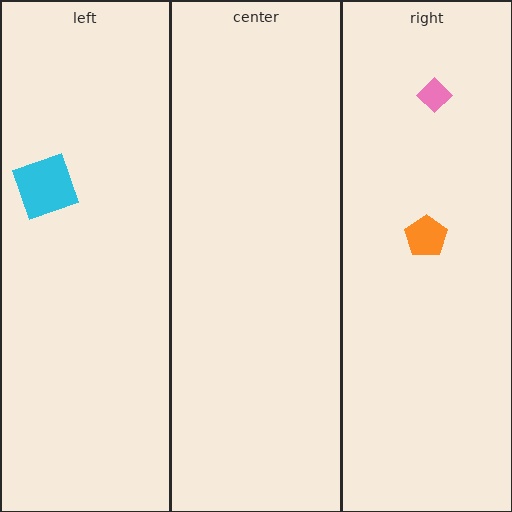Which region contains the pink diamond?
The right region.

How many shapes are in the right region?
2.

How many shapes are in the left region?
1.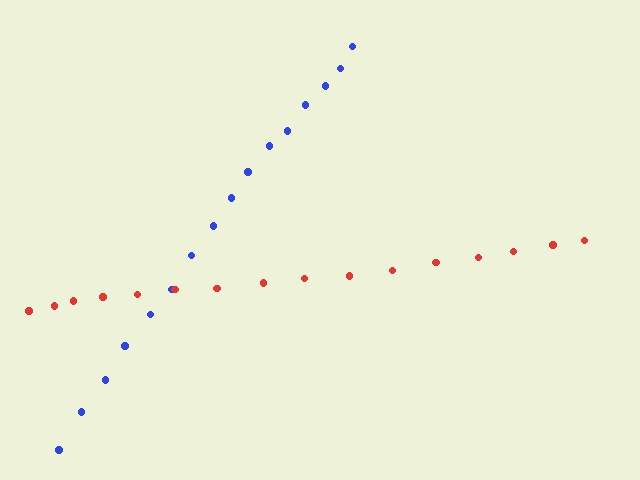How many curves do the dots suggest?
There are 2 distinct paths.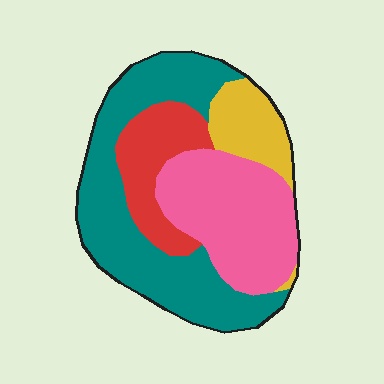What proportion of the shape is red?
Red covers 16% of the shape.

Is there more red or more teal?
Teal.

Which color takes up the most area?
Teal, at roughly 40%.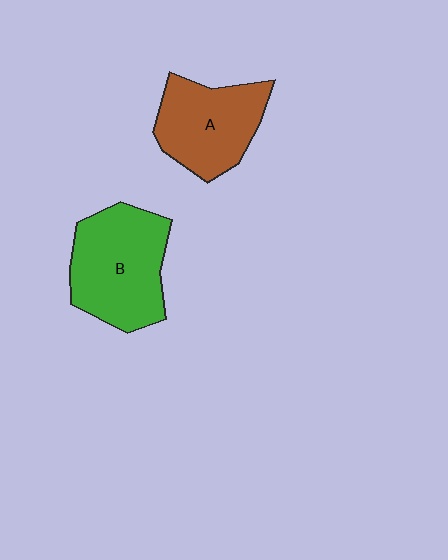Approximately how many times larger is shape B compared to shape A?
Approximately 1.2 times.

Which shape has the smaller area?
Shape A (brown).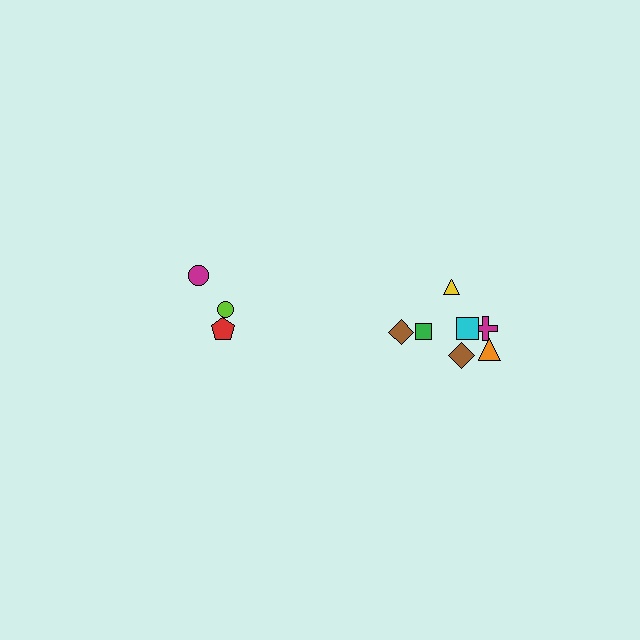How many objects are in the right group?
There are 7 objects.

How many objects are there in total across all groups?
There are 10 objects.